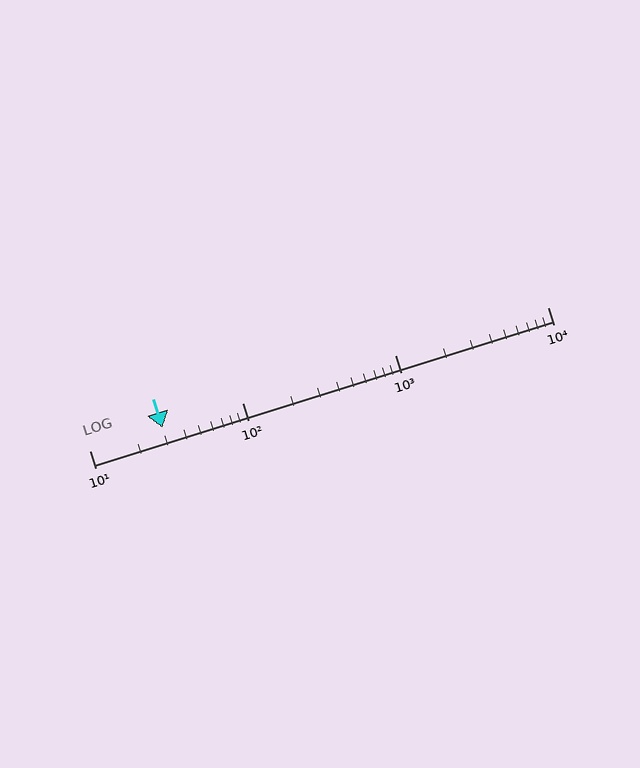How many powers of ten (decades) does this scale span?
The scale spans 3 decades, from 10 to 10000.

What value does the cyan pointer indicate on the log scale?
The pointer indicates approximately 30.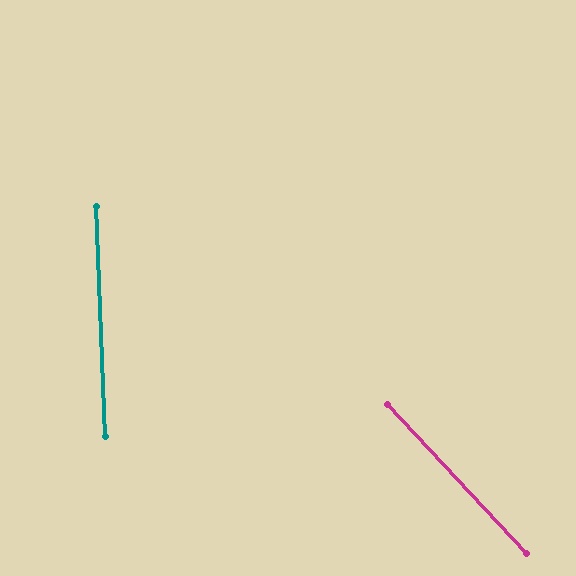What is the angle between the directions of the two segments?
Approximately 41 degrees.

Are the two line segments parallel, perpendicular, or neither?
Neither parallel nor perpendicular — they differ by about 41°.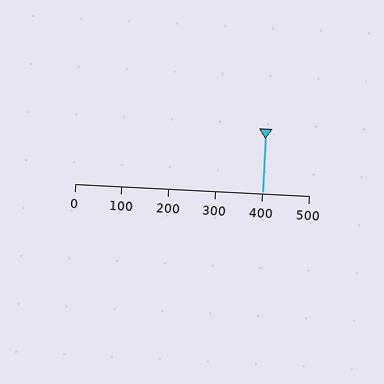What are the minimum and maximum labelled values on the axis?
The axis runs from 0 to 500.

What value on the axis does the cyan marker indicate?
The marker indicates approximately 400.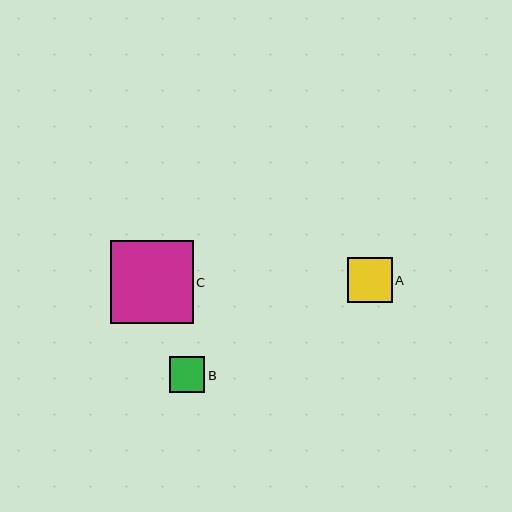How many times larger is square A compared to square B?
Square A is approximately 1.3 times the size of square B.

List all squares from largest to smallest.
From largest to smallest: C, A, B.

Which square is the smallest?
Square B is the smallest with a size of approximately 35 pixels.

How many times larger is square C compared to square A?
Square C is approximately 1.8 times the size of square A.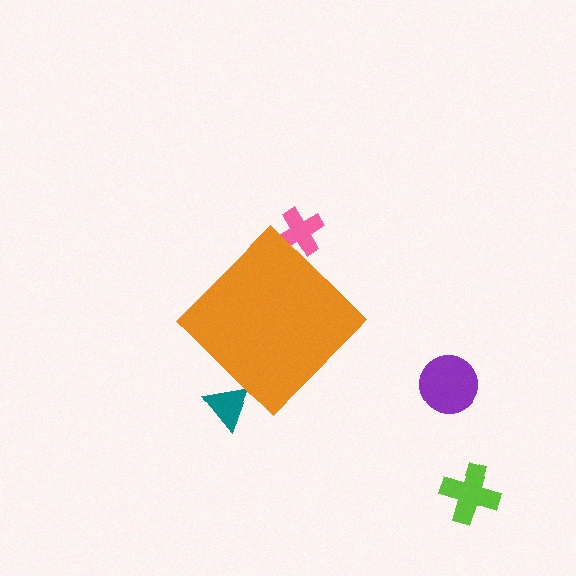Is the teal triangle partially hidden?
Yes, the teal triangle is partially hidden behind the orange diamond.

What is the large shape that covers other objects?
An orange diamond.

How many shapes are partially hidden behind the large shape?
2 shapes are partially hidden.